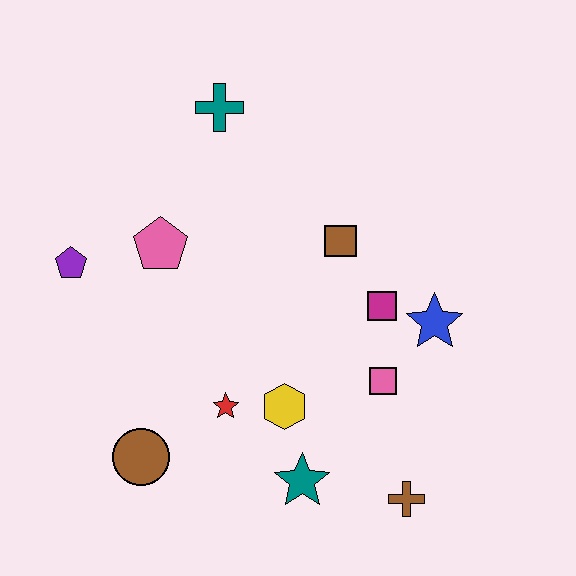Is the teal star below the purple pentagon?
Yes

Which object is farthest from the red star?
The teal cross is farthest from the red star.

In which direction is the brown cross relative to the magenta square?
The brown cross is below the magenta square.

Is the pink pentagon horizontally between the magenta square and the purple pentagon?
Yes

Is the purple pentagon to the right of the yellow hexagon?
No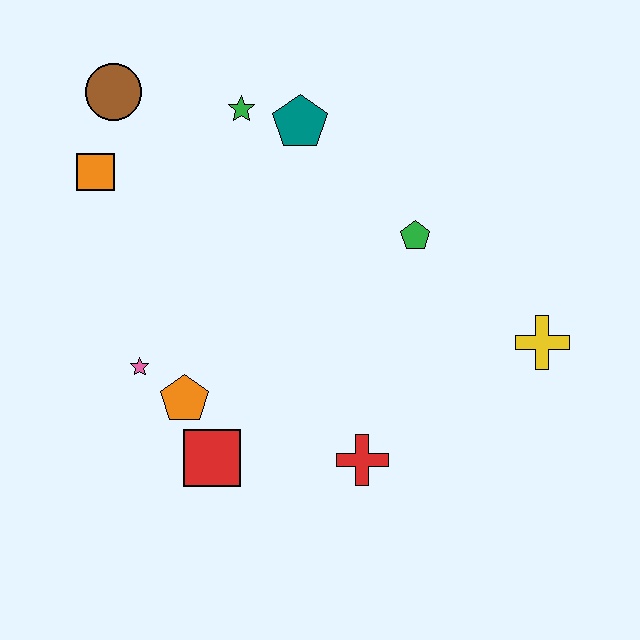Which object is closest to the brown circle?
The orange square is closest to the brown circle.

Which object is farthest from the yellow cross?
The brown circle is farthest from the yellow cross.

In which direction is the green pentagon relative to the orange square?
The green pentagon is to the right of the orange square.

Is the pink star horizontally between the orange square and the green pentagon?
Yes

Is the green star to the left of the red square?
No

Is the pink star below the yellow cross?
Yes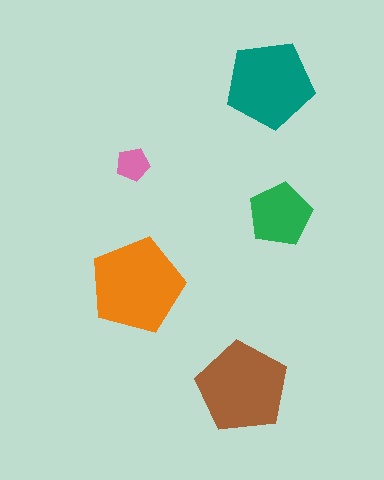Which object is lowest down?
The brown pentagon is bottommost.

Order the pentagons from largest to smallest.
the orange one, the brown one, the teal one, the green one, the pink one.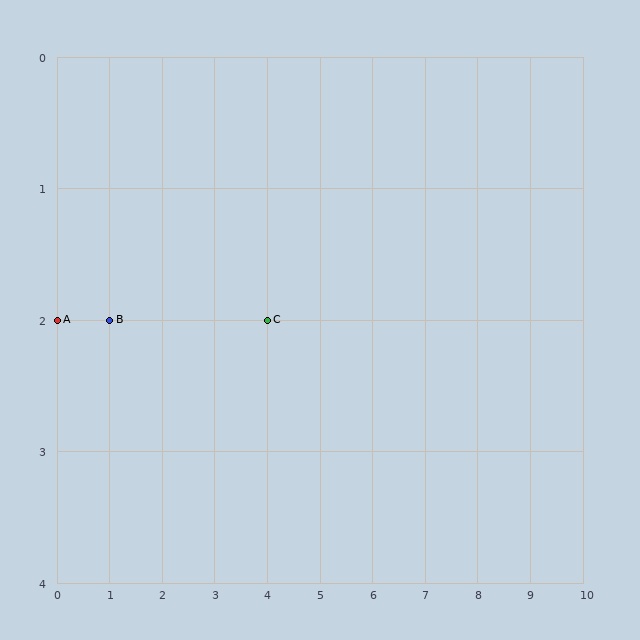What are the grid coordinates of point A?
Point A is at grid coordinates (0, 2).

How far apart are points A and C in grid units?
Points A and C are 4 columns apart.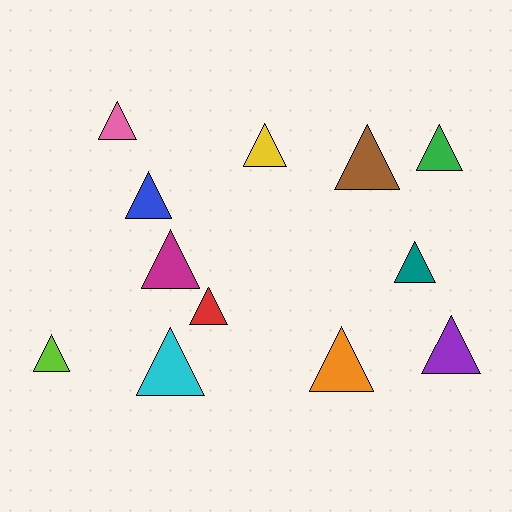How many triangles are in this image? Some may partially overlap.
There are 12 triangles.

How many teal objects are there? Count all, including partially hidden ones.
There is 1 teal object.